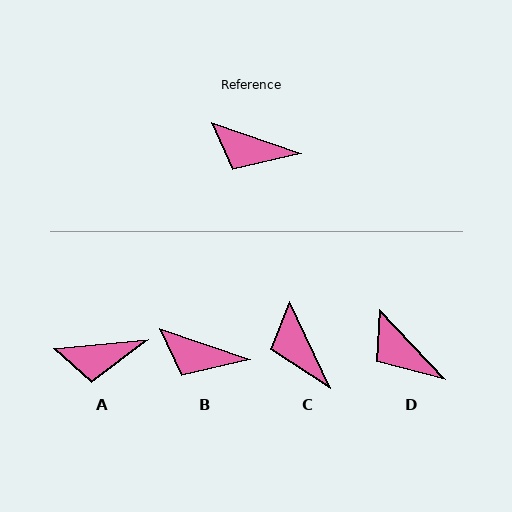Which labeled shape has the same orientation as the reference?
B.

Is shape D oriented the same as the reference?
No, it is off by about 28 degrees.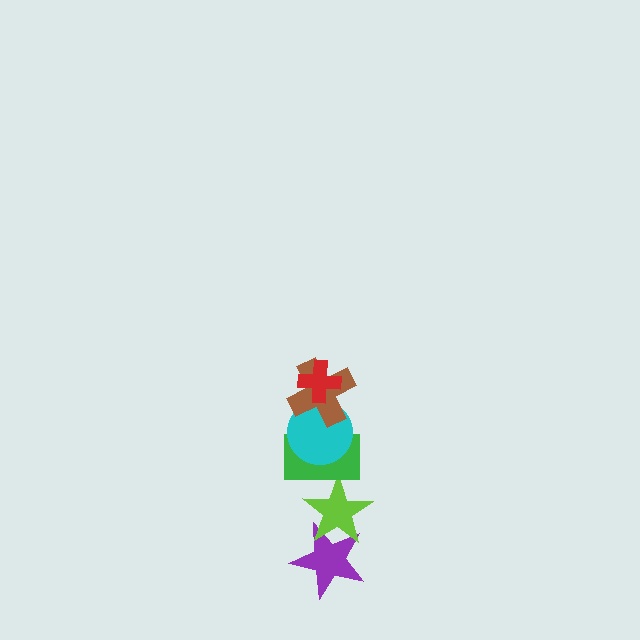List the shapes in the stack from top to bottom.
From top to bottom: the red cross, the brown cross, the cyan circle, the green rectangle, the lime star, the purple star.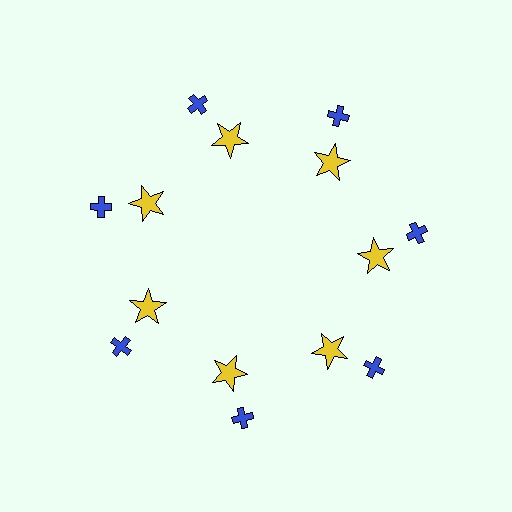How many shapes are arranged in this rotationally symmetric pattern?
There are 14 shapes, arranged in 7 groups of 2.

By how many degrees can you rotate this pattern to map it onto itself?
The pattern maps onto itself every 51 degrees of rotation.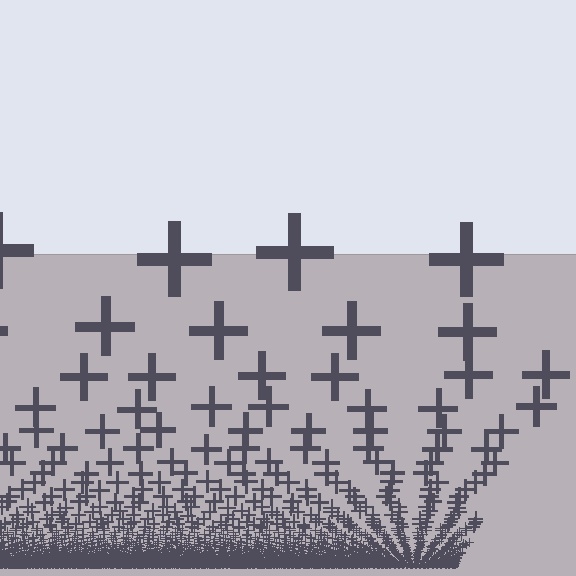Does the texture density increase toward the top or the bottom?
Density increases toward the bottom.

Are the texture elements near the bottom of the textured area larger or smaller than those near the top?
Smaller. The gradient is inverted — elements near the bottom are smaller and denser.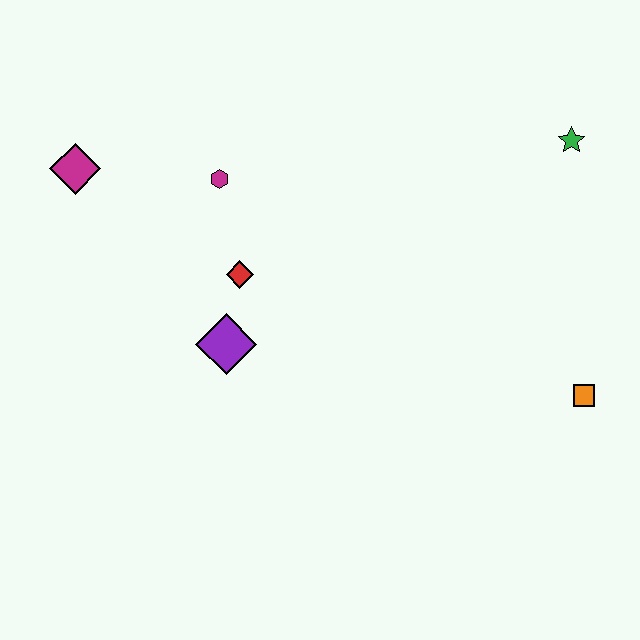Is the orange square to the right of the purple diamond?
Yes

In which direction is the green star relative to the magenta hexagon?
The green star is to the right of the magenta hexagon.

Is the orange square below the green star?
Yes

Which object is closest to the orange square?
The green star is closest to the orange square.